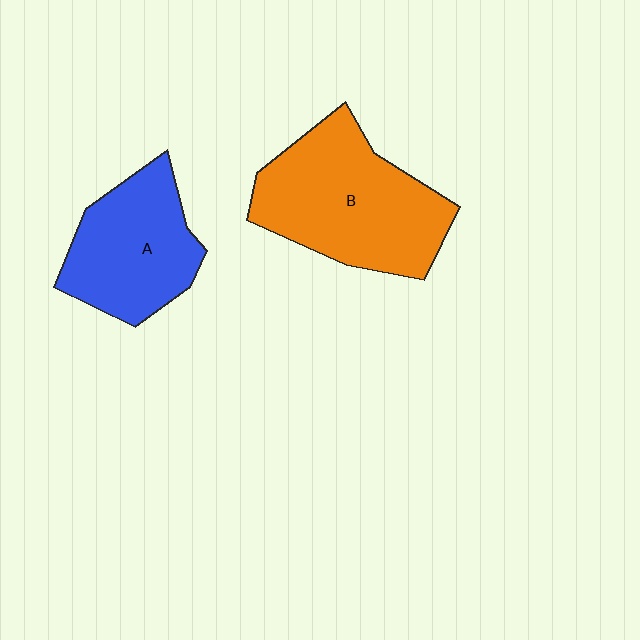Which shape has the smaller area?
Shape A (blue).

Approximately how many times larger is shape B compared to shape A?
Approximately 1.4 times.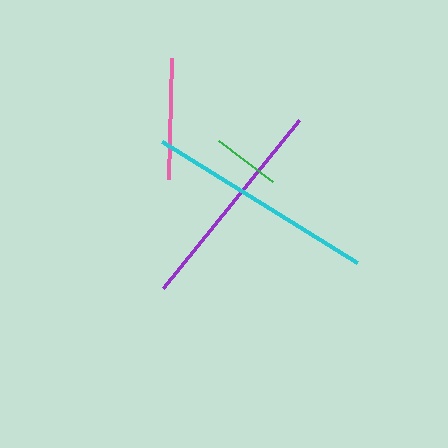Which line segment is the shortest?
The green line is the shortest at approximately 68 pixels.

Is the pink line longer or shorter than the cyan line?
The cyan line is longer than the pink line.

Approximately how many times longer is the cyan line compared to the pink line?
The cyan line is approximately 1.9 times the length of the pink line.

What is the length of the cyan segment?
The cyan segment is approximately 230 pixels long.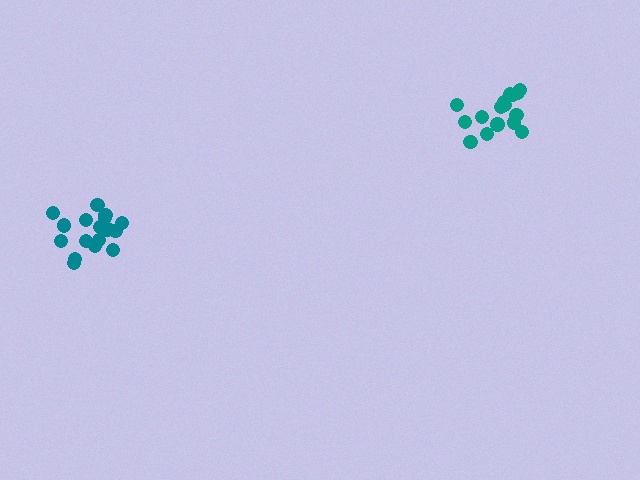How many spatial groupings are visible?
There are 2 spatial groupings.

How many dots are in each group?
Group 1: 16 dots, Group 2: 17 dots (33 total).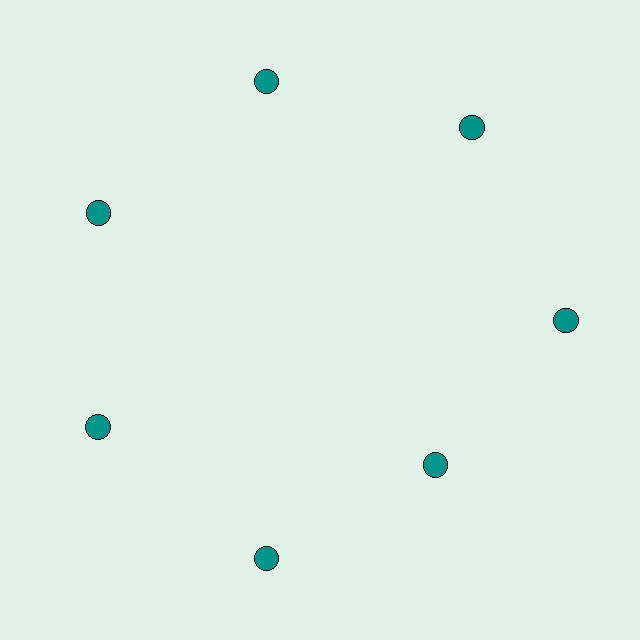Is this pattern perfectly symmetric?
No. The 7 teal circles are arranged in a ring, but one element near the 5 o'clock position is pulled inward toward the center, breaking the 7-fold rotational symmetry.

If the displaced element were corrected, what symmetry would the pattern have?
It would have 7-fold rotational symmetry — the pattern would map onto itself every 51 degrees.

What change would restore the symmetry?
The symmetry would be restored by moving it outward, back onto the ring so that all 7 circles sit at equal angles and equal distance from the center.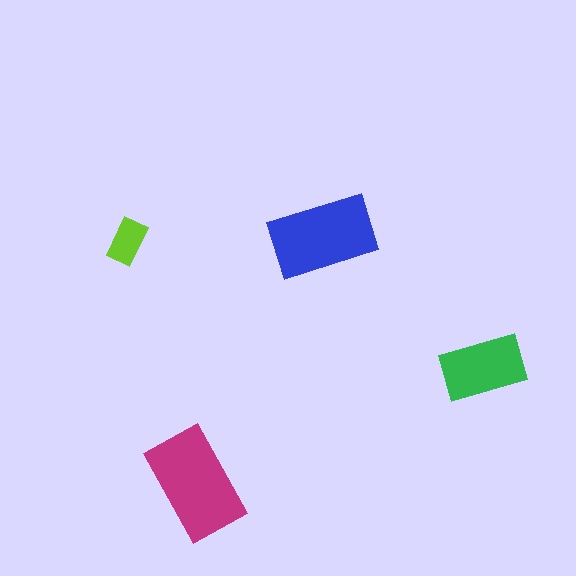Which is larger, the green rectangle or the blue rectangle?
The blue one.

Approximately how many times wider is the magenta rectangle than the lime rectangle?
About 2.5 times wider.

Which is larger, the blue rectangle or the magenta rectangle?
The magenta one.